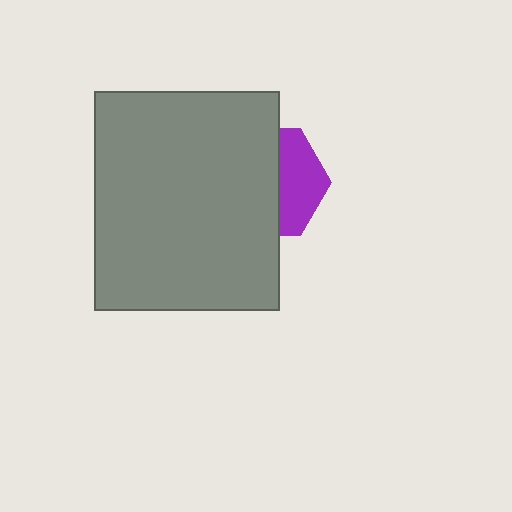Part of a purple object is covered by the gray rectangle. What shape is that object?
It is a hexagon.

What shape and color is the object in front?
The object in front is a gray rectangle.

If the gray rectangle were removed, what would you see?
You would see the complete purple hexagon.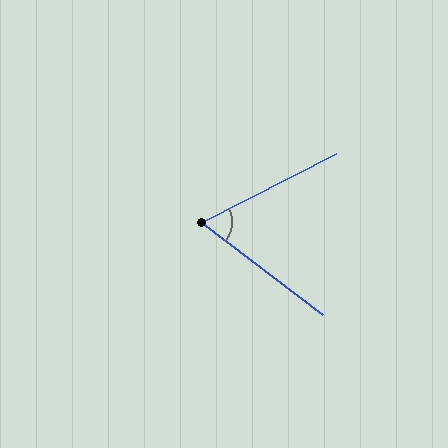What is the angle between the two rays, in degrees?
Approximately 64 degrees.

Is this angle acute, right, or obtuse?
It is acute.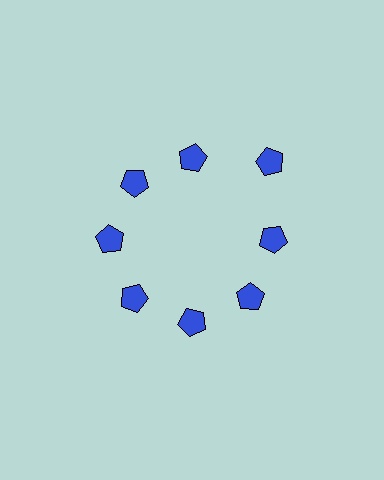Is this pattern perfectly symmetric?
No. The 8 blue pentagons are arranged in a ring, but one element near the 2 o'clock position is pushed outward from the center, breaking the 8-fold rotational symmetry.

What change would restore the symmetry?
The symmetry would be restored by moving it inward, back onto the ring so that all 8 pentagons sit at equal angles and equal distance from the center.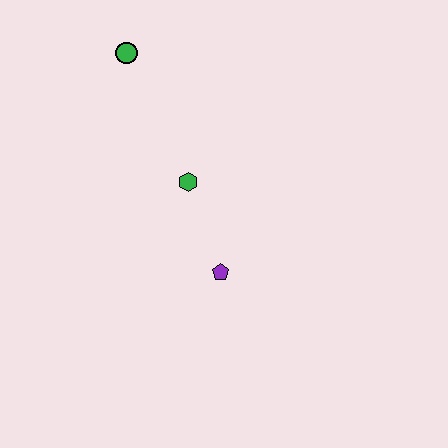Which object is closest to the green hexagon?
The purple pentagon is closest to the green hexagon.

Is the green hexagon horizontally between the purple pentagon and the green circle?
Yes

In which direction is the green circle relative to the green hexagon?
The green circle is above the green hexagon.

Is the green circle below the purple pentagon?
No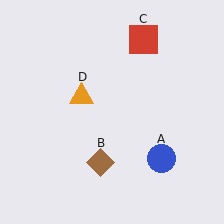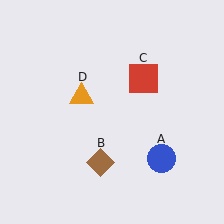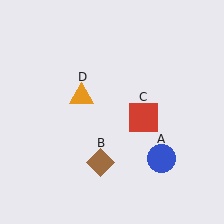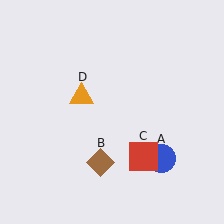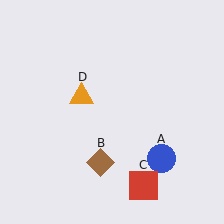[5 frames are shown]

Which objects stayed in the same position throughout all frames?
Blue circle (object A) and brown diamond (object B) and orange triangle (object D) remained stationary.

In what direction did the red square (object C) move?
The red square (object C) moved down.